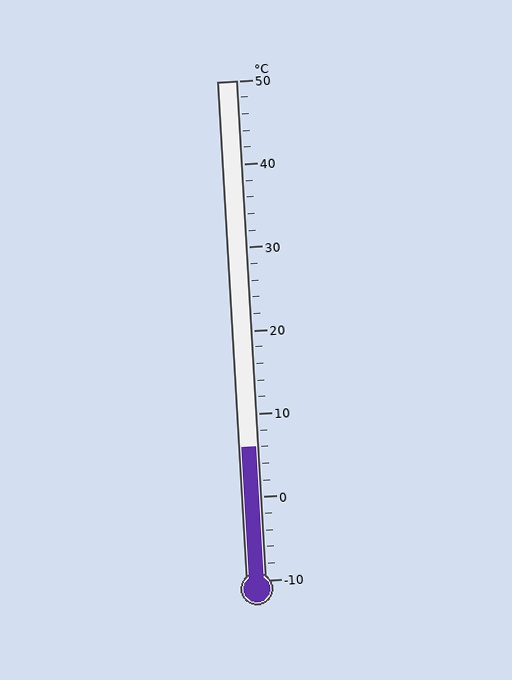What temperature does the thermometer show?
The thermometer shows approximately 6°C.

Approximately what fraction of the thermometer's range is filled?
The thermometer is filled to approximately 25% of its range.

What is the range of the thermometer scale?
The thermometer scale ranges from -10°C to 50°C.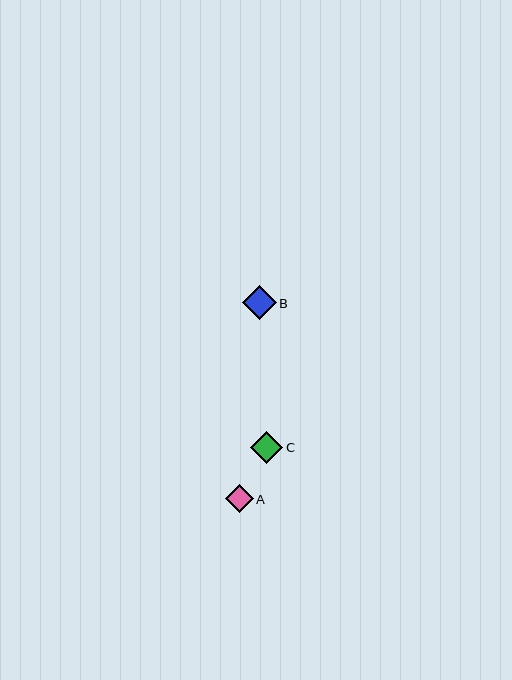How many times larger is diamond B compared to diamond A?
Diamond B is approximately 1.2 times the size of diamond A.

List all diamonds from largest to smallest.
From largest to smallest: B, C, A.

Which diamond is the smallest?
Diamond A is the smallest with a size of approximately 28 pixels.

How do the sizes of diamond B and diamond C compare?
Diamond B and diamond C are approximately the same size.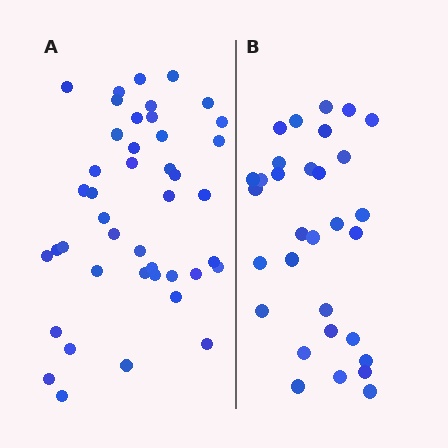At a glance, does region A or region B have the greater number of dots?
Region A (the left region) has more dots.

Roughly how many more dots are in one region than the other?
Region A has roughly 12 or so more dots than region B.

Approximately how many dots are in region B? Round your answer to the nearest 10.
About 30 dots. (The exact count is 31, which rounds to 30.)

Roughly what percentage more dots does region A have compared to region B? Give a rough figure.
About 40% more.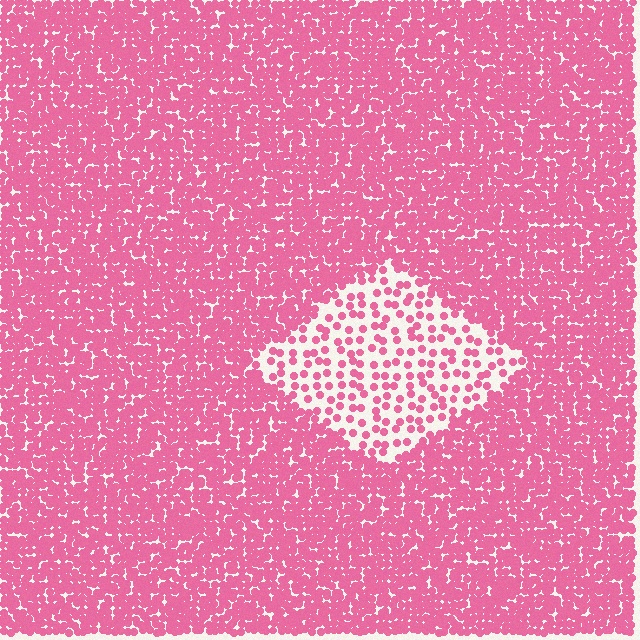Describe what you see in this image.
The image contains small pink elements arranged at two different densities. A diamond-shaped region is visible where the elements are less densely packed than the surrounding area.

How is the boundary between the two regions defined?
The boundary is defined by a change in element density (approximately 3.0x ratio). All elements are the same color, size, and shape.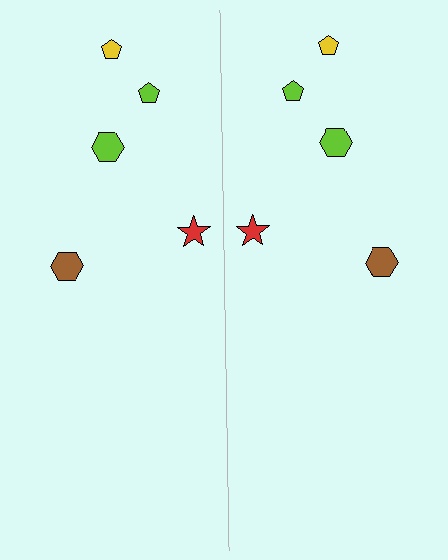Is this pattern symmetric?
Yes, this pattern has bilateral (reflection) symmetry.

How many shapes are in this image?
There are 10 shapes in this image.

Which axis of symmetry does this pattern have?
The pattern has a vertical axis of symmetry running through the center of the image.